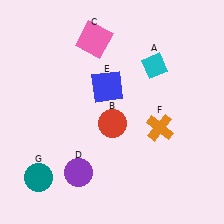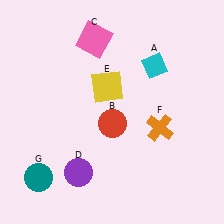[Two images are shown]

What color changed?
The square (E) changed from blue in Image 1 to yellow in Image 2.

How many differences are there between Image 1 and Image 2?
There is 1 difference between the two images.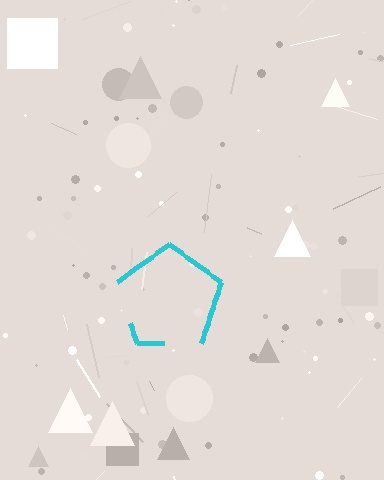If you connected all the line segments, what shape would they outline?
They would outline a pentagon.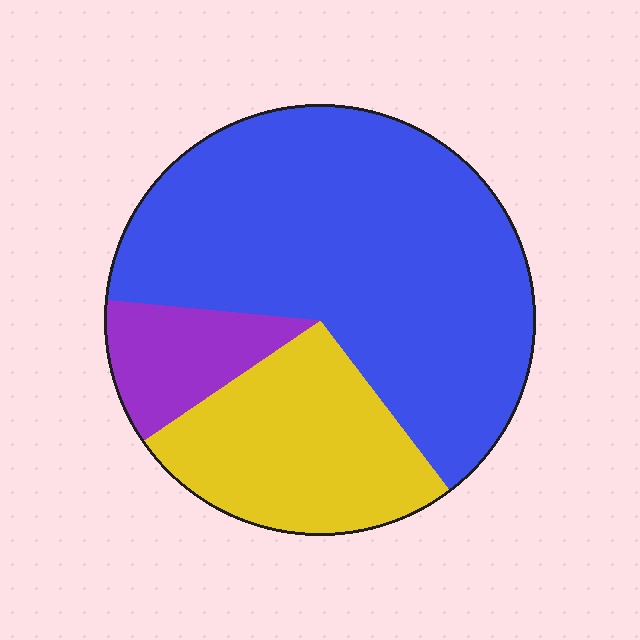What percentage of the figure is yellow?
Yellow covers about 25% of the figure.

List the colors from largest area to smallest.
From largest to smallest: blue, yellow, purple.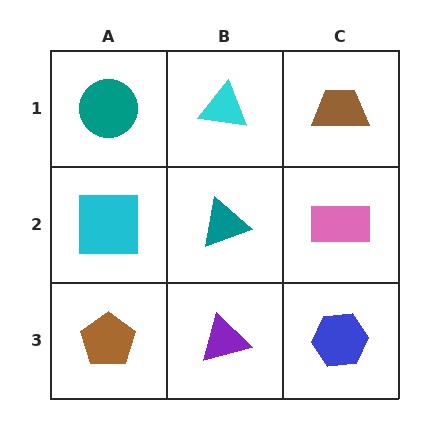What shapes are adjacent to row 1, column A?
A cyan square (row 2, column A), a cyan triangle (row 1, column B).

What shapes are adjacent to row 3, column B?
A teal triangle (row 2, column B), a brown pentagon (row 3, column A), a blue hexagon (row 3, column C).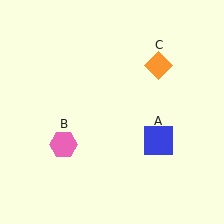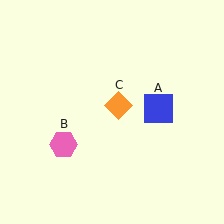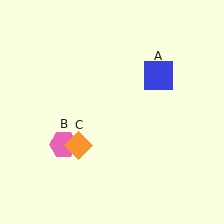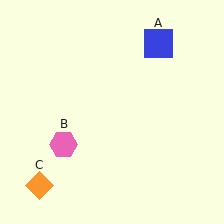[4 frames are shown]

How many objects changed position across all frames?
2 objects changed position: blue square (object A), orange diamond (object C).